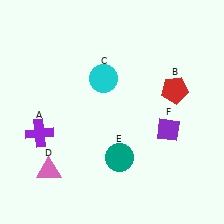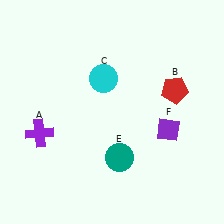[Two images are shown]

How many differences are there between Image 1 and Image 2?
There is 1 difference between the two images.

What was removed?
The pink triangle (D) was removed in Image 2.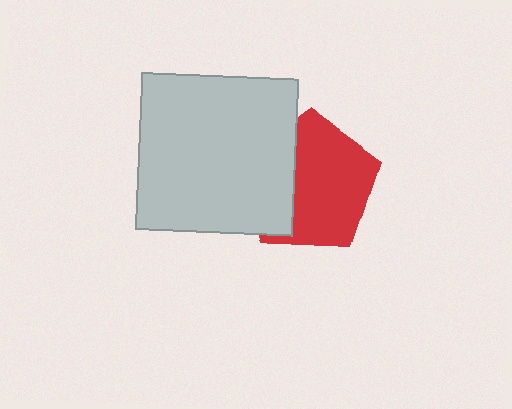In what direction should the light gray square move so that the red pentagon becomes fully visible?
The light gray square should move left. That is the shortest direction to clear the overlap and leave the red pentagon fully visible.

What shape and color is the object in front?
The object in front is a light gray square.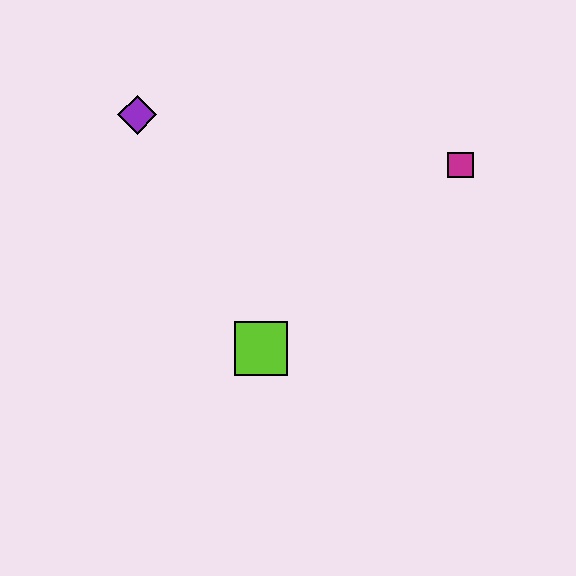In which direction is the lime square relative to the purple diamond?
The lime square is below the purple diamond.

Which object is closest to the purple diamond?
The lime square is closest to the purple diamond.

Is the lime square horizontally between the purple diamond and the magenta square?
Yes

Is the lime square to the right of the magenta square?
No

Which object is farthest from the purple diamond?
The magenta square is farthest from the purple diamond.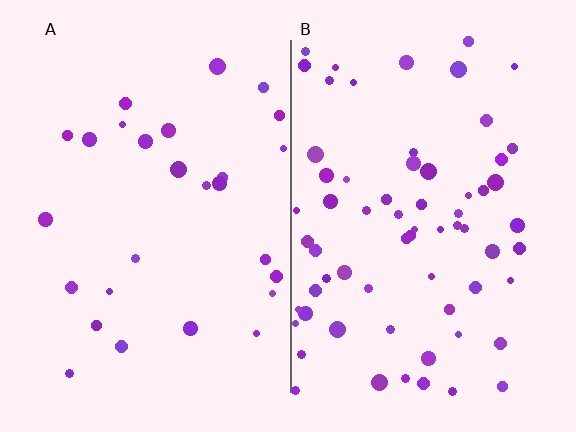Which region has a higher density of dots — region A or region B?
B (the right).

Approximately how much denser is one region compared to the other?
Approximately 2.4× — region B over region A.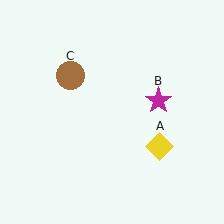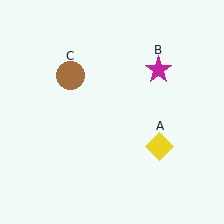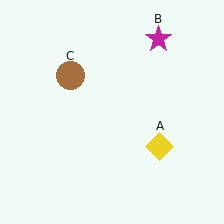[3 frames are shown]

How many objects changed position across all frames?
1 object changed position: magenta star (object B).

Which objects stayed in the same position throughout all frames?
Yellow diamond (object A) and brown circle (object C) remained stationary.